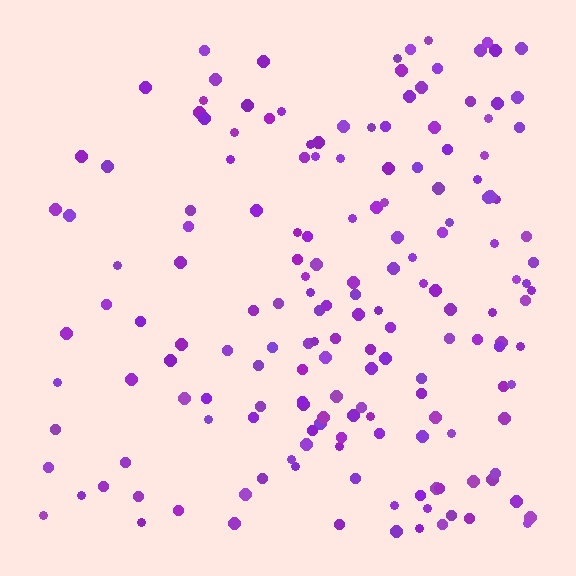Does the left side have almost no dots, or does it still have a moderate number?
Still a moderate number, just noticeably fewer than the right.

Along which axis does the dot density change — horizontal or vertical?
Horizontal.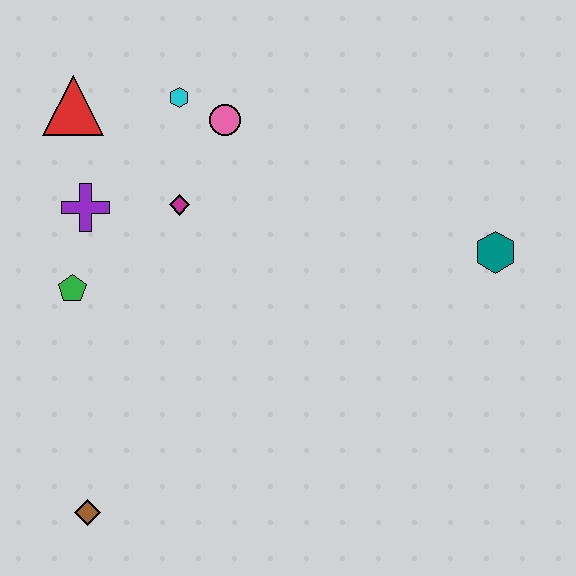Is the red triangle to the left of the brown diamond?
Yes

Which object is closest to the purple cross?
The green pentagon is closest to the purple cross.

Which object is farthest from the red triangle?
The teal hexagon is farthest from the red triangle.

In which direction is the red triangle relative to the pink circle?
The red triangle is to the left of the pink circle.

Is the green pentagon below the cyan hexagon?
Yes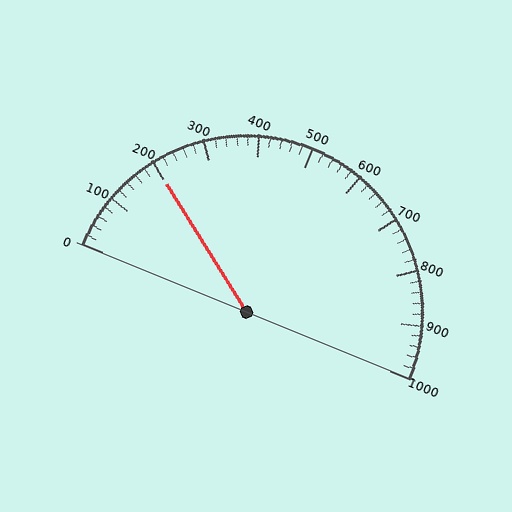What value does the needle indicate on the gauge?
The needle indicates approximately 200.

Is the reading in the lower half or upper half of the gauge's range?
The reading is in the lower half of the range (0 to 1000).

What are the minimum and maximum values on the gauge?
The gauge ranges from 0 to 1000.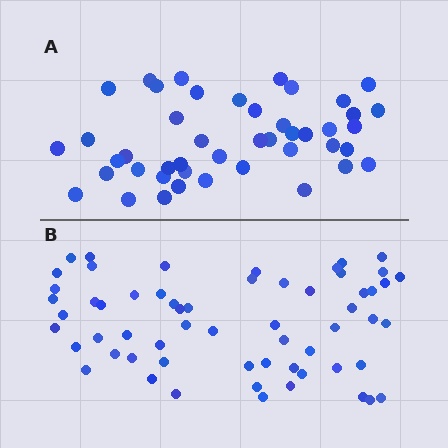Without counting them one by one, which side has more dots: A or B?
Region B (the bottom region) has more dots.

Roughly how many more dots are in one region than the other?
Region B has approximately 15 more dots than region A.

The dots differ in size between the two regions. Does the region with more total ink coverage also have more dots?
No. Region A has more total ink coverage because its dots are larger, but region B actually contains more individual dots. Total area can be misleading — the number of items is what matters here.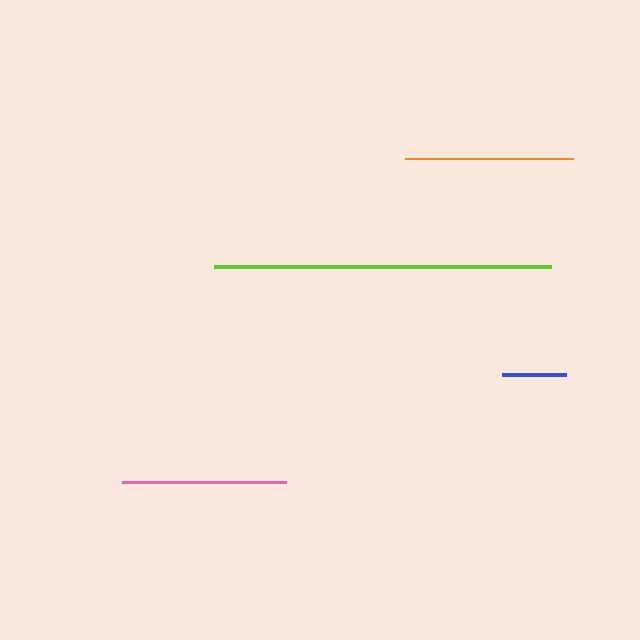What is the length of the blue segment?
The blue segment is approximately 63 pixels long.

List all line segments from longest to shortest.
From longest to shortest: lime, orange, pink, blue.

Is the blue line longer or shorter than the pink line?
The pink line is longer than the blue line.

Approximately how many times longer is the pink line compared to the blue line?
The pink line is approximately 2.6 times the length of the blue line.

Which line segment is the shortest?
The blue line is the shortest at approximately 63 pixels.